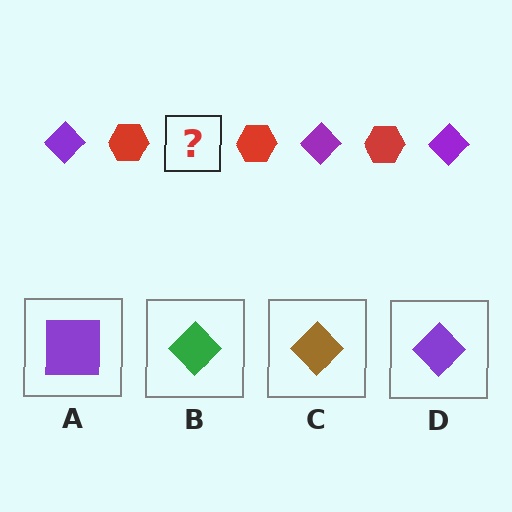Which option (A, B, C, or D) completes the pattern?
D.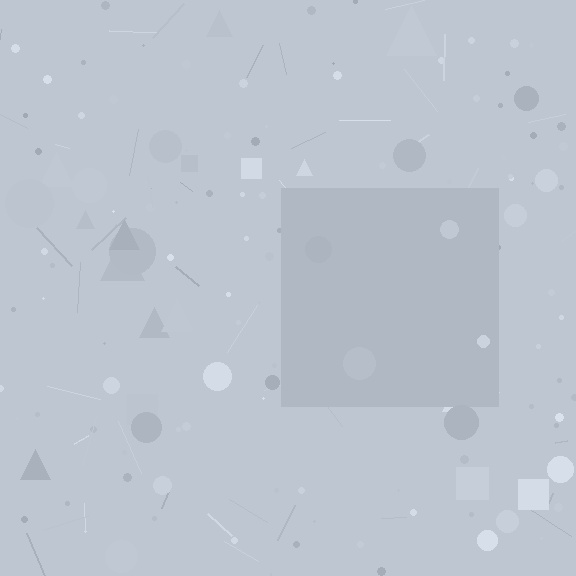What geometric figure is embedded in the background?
A square is embedded in the background.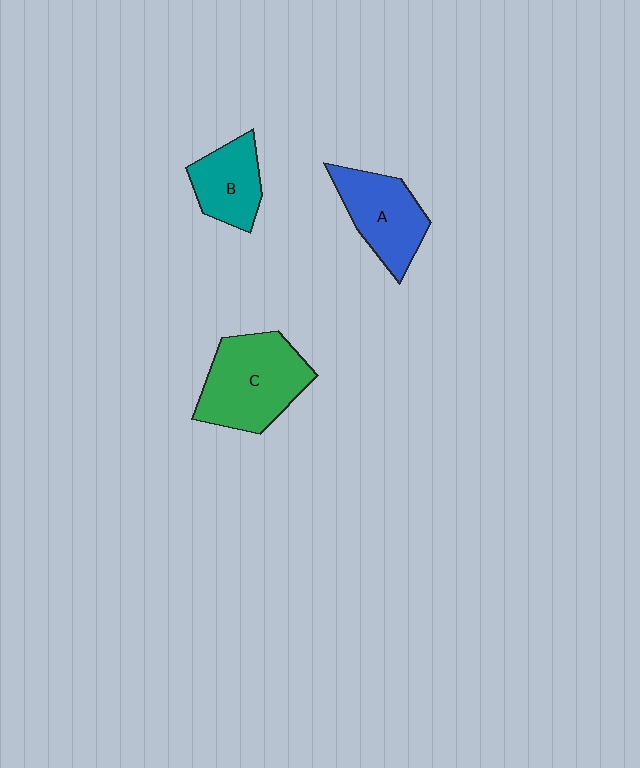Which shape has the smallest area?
Shape B (teal).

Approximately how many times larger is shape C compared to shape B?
Approximately 1.7 times.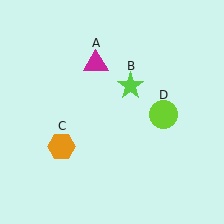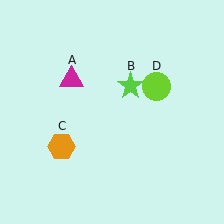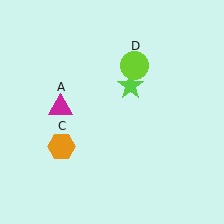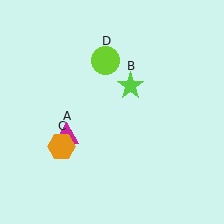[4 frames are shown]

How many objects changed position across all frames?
2 objects changed position: magenta triangle (object A), lime circle (object D).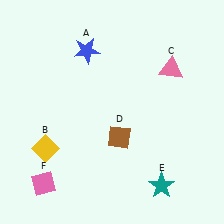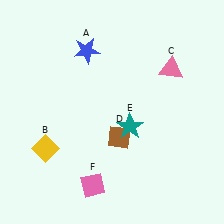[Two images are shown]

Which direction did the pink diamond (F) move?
The pink diamond (F) moved right.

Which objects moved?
The objects that moved are: the teal star (E), the pink diamond (F).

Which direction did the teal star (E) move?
The teal star (E) moved up.